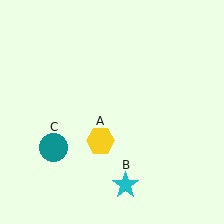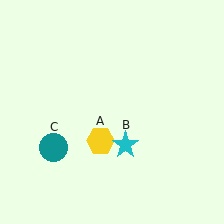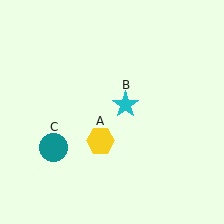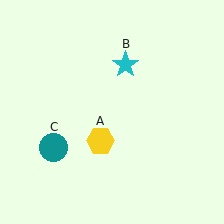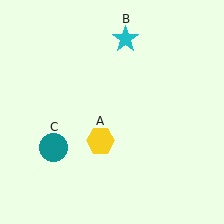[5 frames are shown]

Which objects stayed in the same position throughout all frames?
Yellow hexagon (object A) and teal circle (object C) remained stationary.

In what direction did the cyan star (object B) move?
The cyan star (object B) moved up.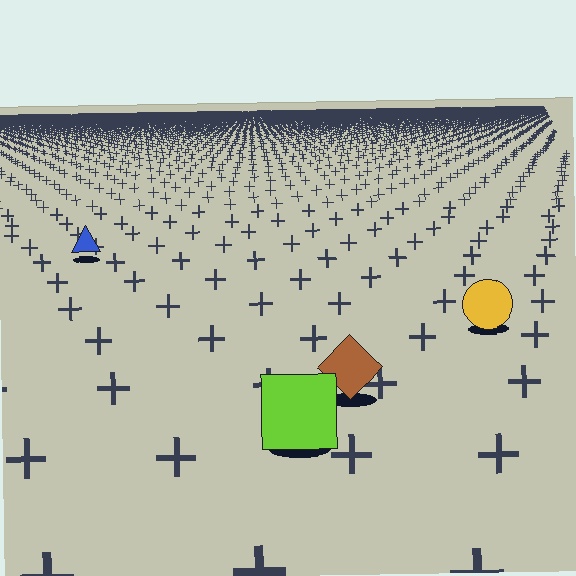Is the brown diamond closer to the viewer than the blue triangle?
Yes. The brown diamond is closer — you can tell from the texture gradient: the ground texture is coarser near it.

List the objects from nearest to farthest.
From nearest to farthest: the lime square, the brown diamond, the yellow circle, the blue triangle.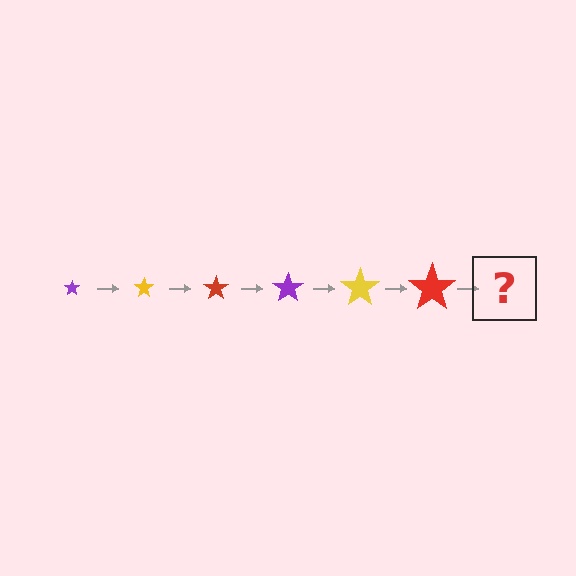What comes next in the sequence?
The next element should be a purple star, larger than the previous one.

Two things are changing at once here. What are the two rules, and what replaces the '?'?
The two rules are that the star grows larger each step and the color cycles through purple, yellow, and red. The '?' should be a purple star, larger than the previous one.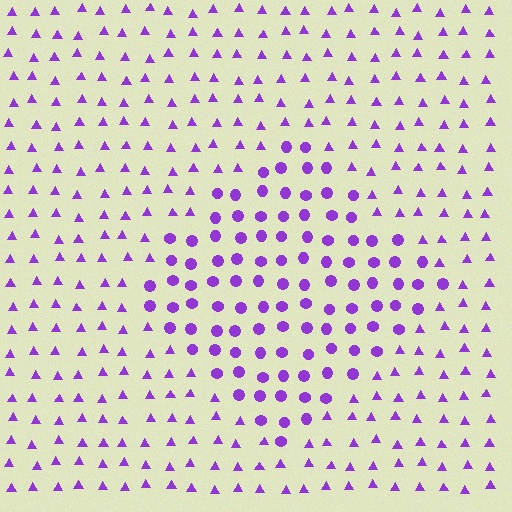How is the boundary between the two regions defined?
The boundary is defined by a change in element shape: circles inside vs. triangles outside. All elements share the same color and spacing.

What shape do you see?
I see a diamond.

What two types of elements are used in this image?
The image uses circles inside the diamond region and triangles outside it.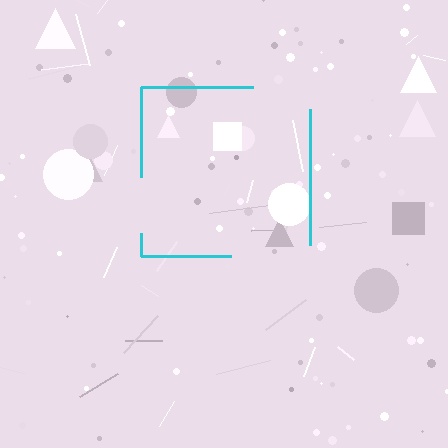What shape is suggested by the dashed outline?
The dashed outline suggests a square.